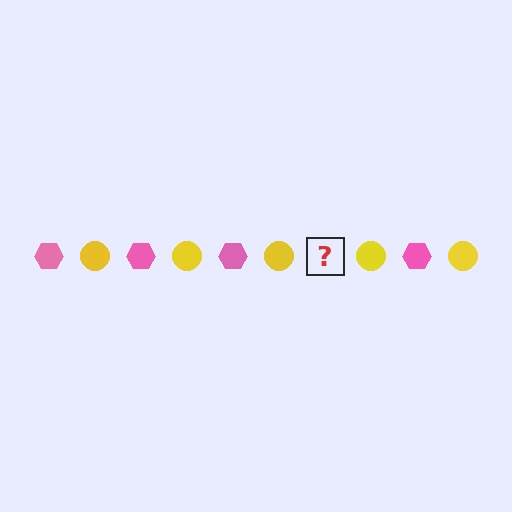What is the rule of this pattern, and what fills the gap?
The rule is that the pattern alternates between pink hexagon and yellow circle. The gap should be filled with a pink hexagon.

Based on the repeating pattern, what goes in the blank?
The blank should be a pink hexagon.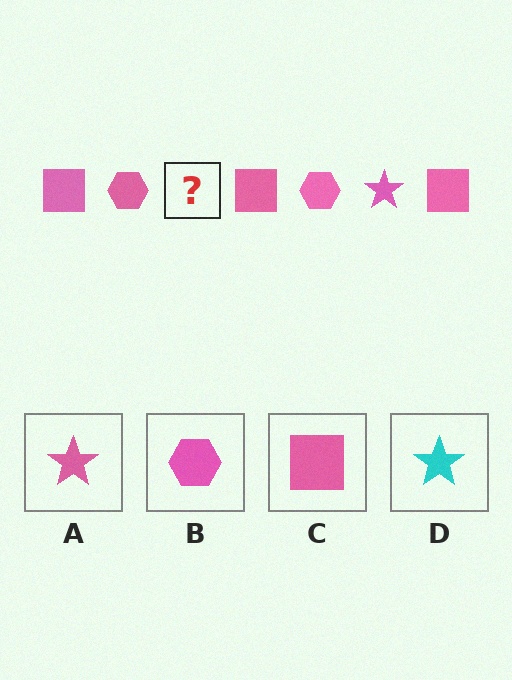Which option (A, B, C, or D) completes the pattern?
A.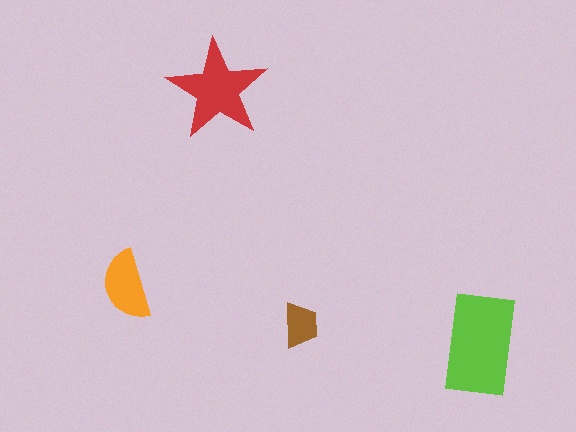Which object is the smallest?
The brown trapezoid.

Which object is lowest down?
The lime rectangle is bottommost.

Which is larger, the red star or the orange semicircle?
The red star.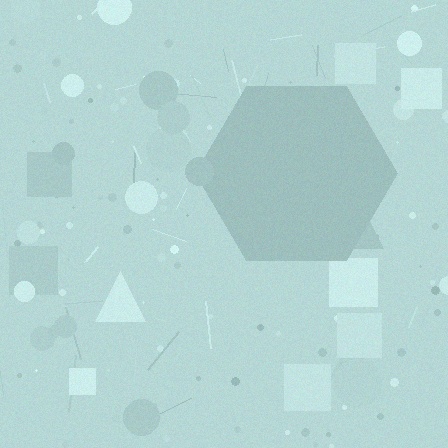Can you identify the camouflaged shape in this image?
The camouflaged shape is a hexagon.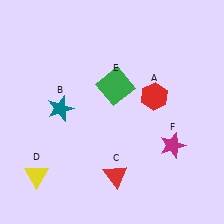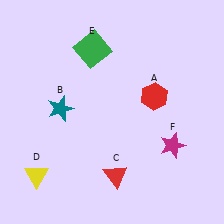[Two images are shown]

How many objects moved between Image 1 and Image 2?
1 object moved between the two images.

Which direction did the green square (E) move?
The green square (E) moved up.